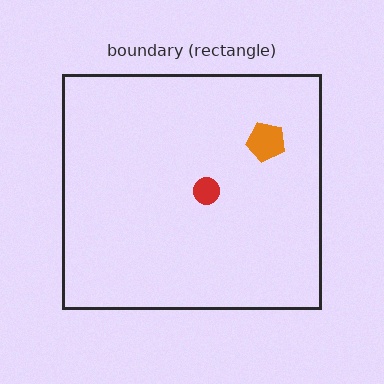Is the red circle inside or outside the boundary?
Inside.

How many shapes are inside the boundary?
2 inside, 0 outside.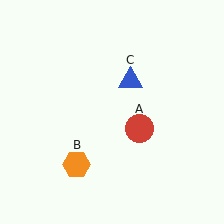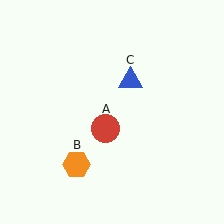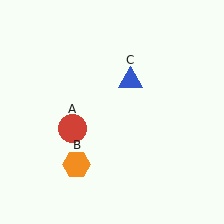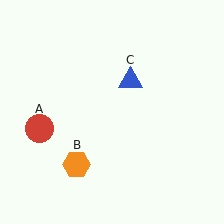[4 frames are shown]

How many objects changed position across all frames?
1 object changed position: red circle (object A).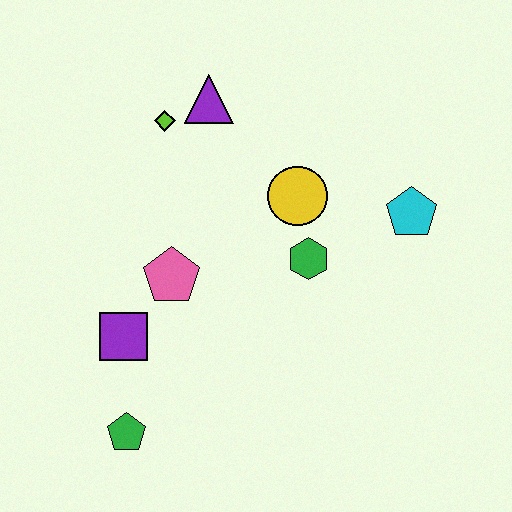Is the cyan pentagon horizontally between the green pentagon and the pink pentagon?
No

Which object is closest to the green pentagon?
The purple square is closest to the green pentagon.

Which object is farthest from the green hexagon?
The green pentagon is farthest from the green hexagon.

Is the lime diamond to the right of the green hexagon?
No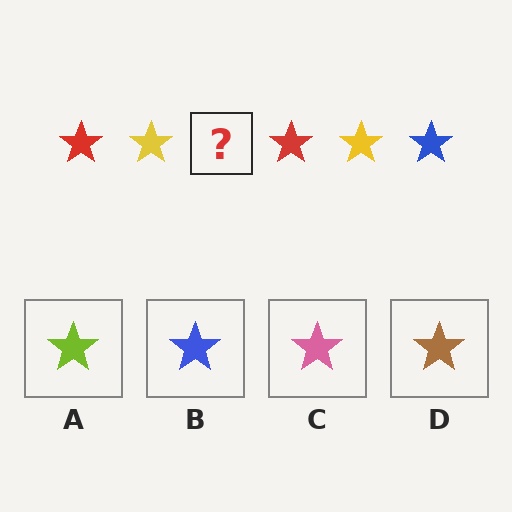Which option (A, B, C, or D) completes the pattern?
B.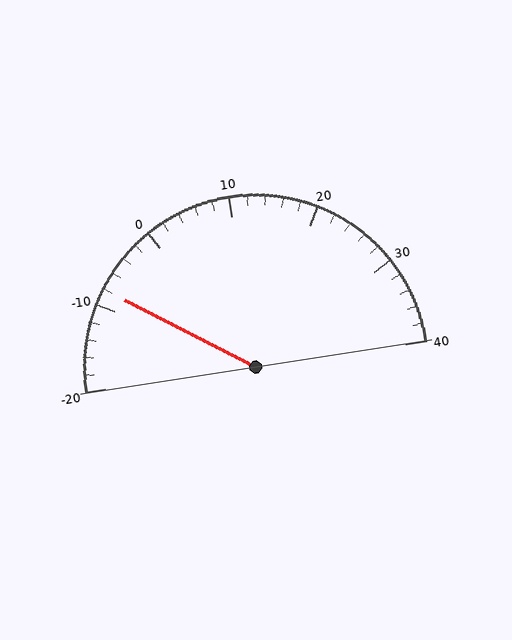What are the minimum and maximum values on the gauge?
The gauge ranges from -20 to 40.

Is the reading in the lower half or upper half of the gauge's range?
The reading is in the lower half of the range (-20 to 40).